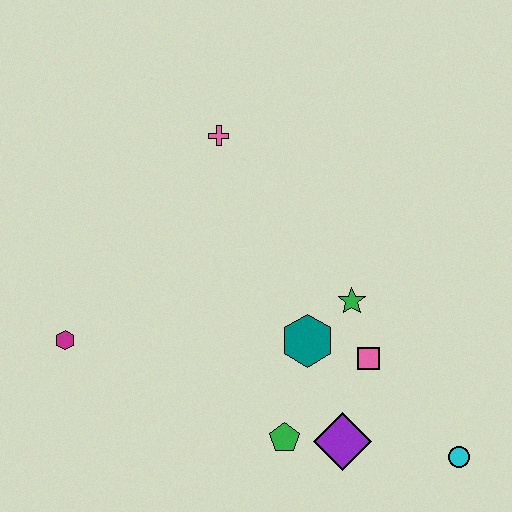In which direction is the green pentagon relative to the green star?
The green pentagon is below the green star.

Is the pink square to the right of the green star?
Yes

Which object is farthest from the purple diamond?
The pink cross is farthest from the purple diamond.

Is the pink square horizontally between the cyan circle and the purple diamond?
Yes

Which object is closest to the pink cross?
The green star is closest to the pink cross.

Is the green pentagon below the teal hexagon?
Yes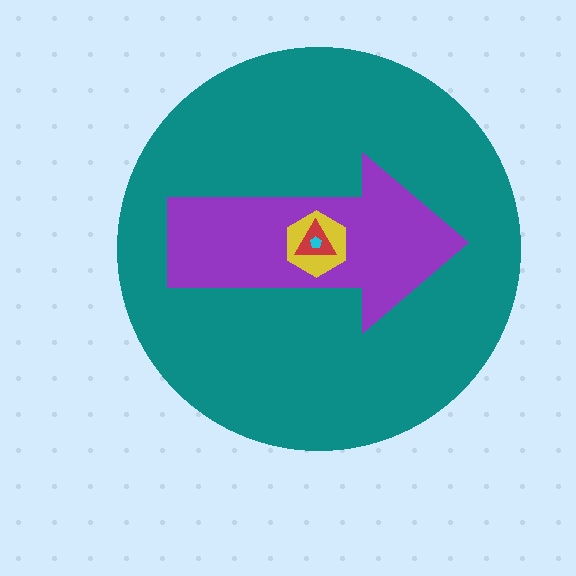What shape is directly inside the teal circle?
The purple arrow.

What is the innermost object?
The cyan pentagon.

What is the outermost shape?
The teal circle.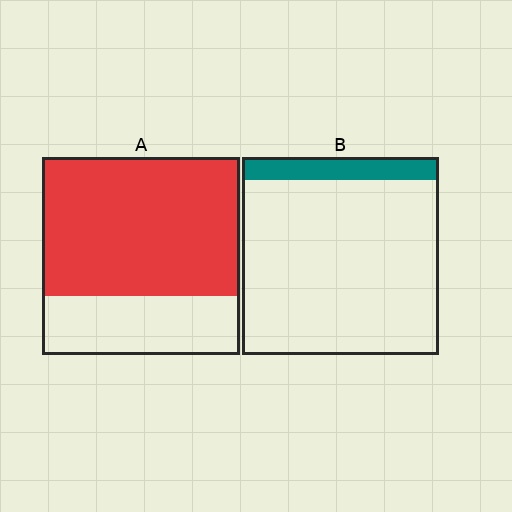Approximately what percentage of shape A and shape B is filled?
A is approximately 70% and B is approximately 10%.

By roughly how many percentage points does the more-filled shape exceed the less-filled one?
By roughly 60 percentage points (A over B).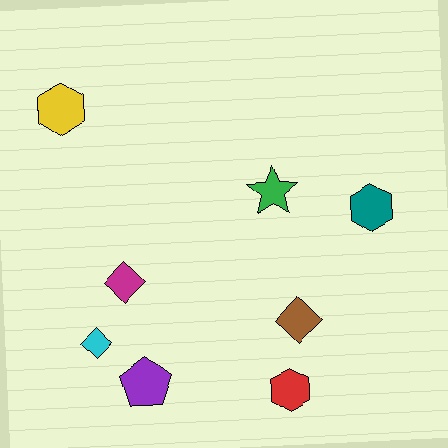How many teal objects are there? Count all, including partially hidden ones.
There is 1 teal object.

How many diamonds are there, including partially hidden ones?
There are 3 diamonds.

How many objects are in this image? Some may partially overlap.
There are 8 objects.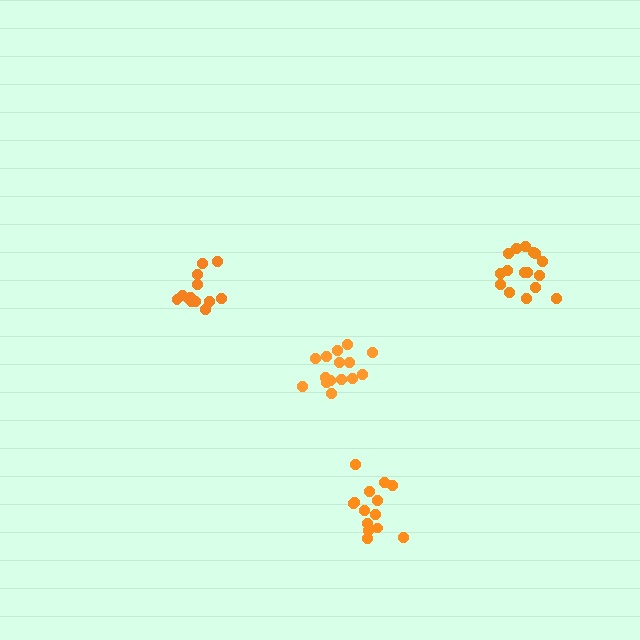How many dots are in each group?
Group 1: 16 dots, Group 2: 13 dots, Group 3: 14 dots, Group 4: 15 dots (58 total).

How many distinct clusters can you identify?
There are 4 distinct clusters.